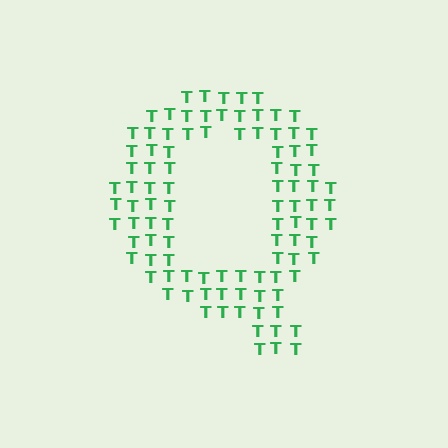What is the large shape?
The large shape is the letter Q.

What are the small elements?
The small elements are letter T's.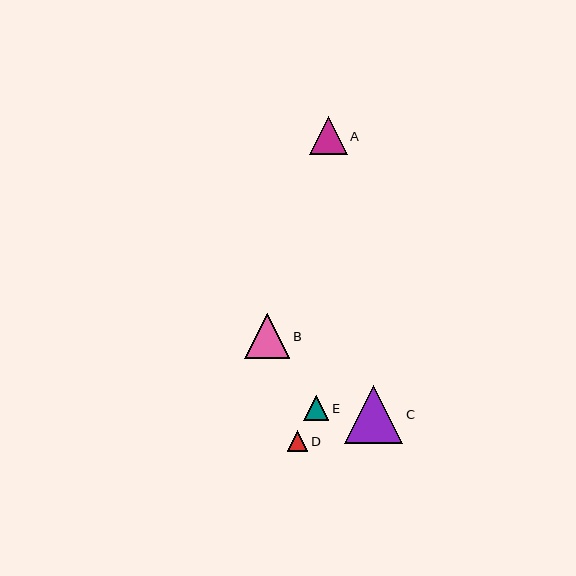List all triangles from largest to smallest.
From largest to smallest: C, B, A, E, D.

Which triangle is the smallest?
Triangle D is the smallest with a size of approximately 20 pixels.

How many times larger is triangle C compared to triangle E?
Triangle C is approximately 2.3 times the size of triangle E.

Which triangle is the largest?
Triangle C is the largest with a size of approximately 59 pixels.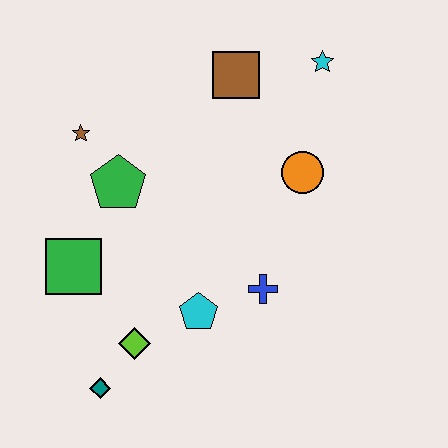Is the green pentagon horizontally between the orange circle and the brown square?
No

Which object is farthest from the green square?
The cyan star is farthest from the green square.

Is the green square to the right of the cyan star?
No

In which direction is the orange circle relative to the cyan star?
The orange circle is below the cyan star.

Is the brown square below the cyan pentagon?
No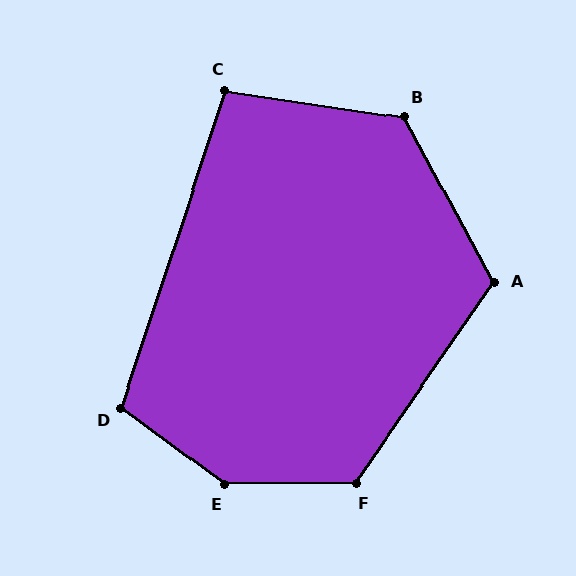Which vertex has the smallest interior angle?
C, at approximately 100 degrees.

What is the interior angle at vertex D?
Approximately 108 degrees (obtuse).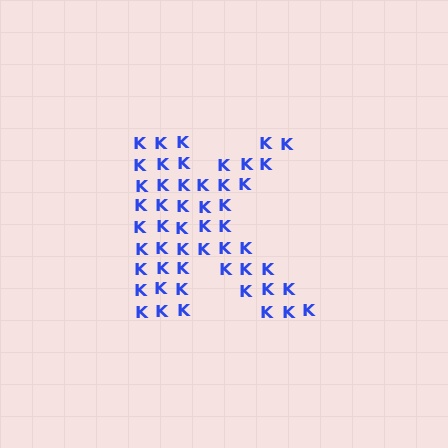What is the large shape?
The large shape is the letter K.